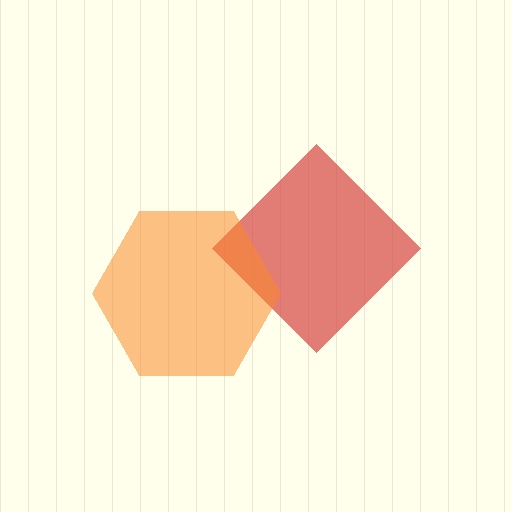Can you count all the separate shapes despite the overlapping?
Yes, there are 2 separate shapes.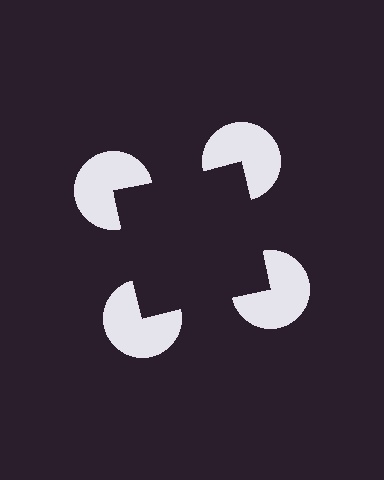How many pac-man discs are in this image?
There are 4 — one at each vertex of the illusory square.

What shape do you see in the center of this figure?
An illusory square — its edges are inferred from the aligned wedge cuts in the pac-man discs, not physically drawn.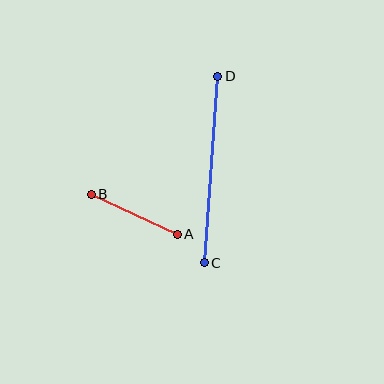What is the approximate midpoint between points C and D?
The midpoint is at approximately (211, 170) pixels.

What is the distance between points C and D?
The distance is approximately 187 pixels.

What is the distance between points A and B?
The distance is approximately 95 pixels.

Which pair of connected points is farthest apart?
Points C and D are farthest apart.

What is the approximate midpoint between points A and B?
The midpoint is at approximately (134, 214) pixels.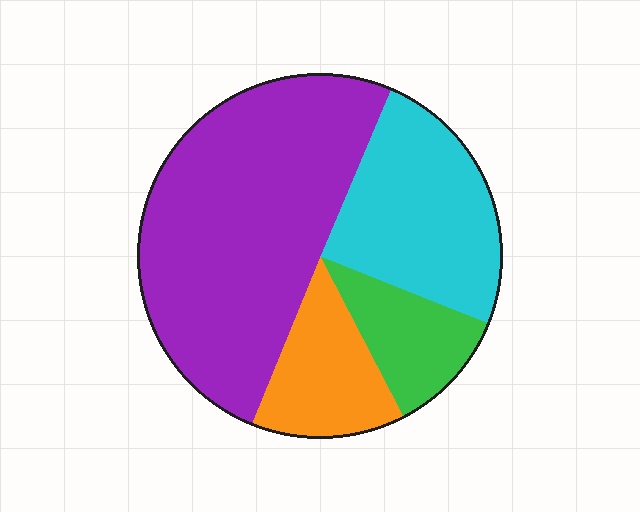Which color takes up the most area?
Purple, at roughly 50%.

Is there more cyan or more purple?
Purple.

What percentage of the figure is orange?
Orange takes up less than a quarter of the figure.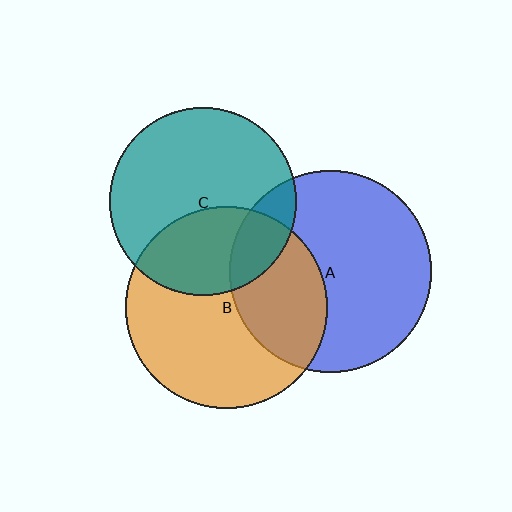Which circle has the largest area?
Circle B (orange).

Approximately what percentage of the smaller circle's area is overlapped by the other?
Approximately 15%.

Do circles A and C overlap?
Yes.